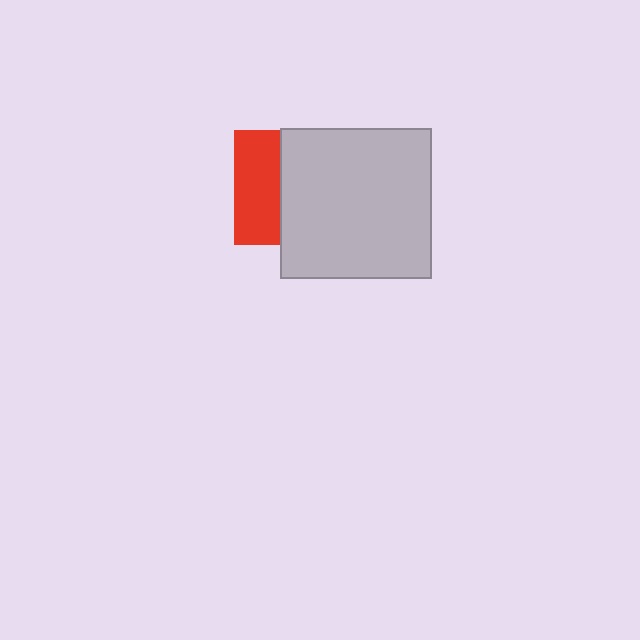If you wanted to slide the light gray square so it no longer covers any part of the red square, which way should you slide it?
Slide it right — that is the most direct way to separate the two shapes.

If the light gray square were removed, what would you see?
You would see the complete red square.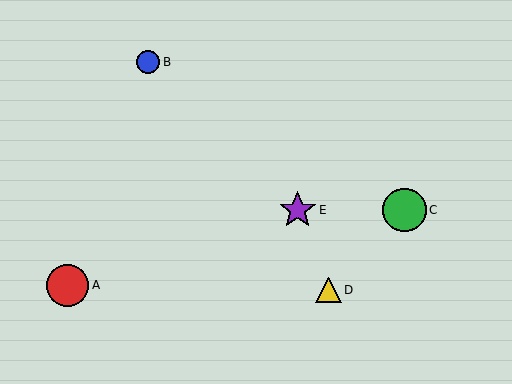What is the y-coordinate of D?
Object D is at y≈290.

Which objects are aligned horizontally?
Objects C, E are aligned horizontally.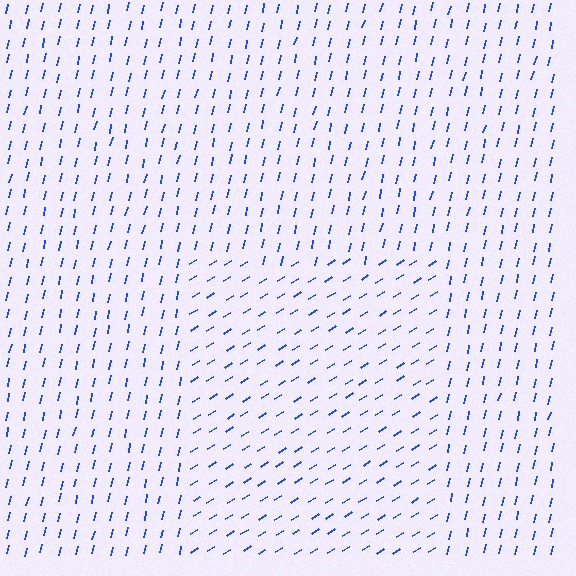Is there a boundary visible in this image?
Yes, there is a texture boundary formed by a change in line orientation.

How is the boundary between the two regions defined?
The boundary is defined purely by a change in line orientation (approximately 45 degrees difference). All lines are the same color and thickness.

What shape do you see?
I see a rectangle.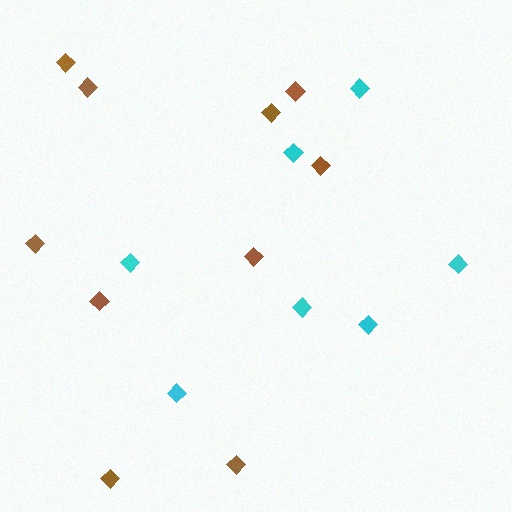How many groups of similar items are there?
There are 2 groups: one group of cyan diamonds (7) and one group of brown diamonds (10).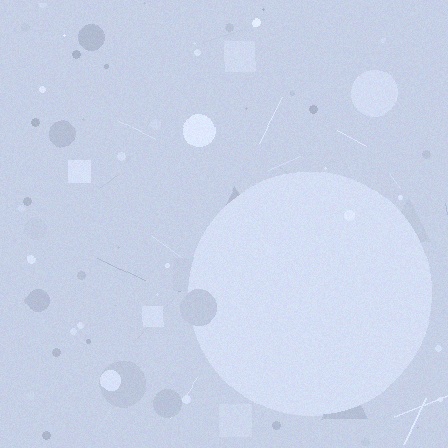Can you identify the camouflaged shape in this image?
The camouflaged shape is a circle.